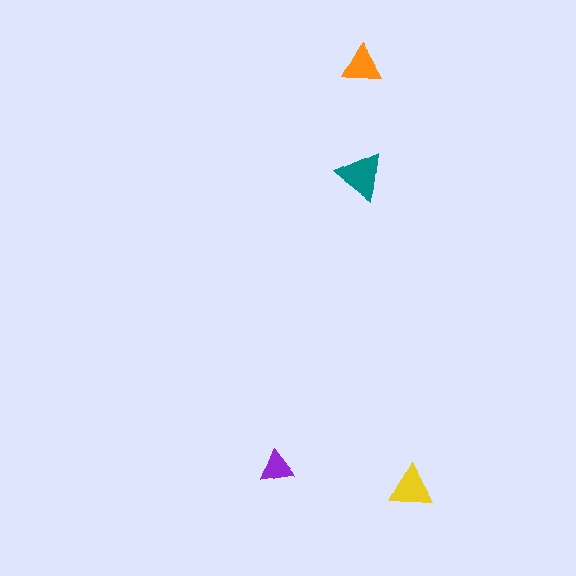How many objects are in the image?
There are 4 objects in the image.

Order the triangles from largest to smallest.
the teal one, the yellow one, the orange one, the purple one.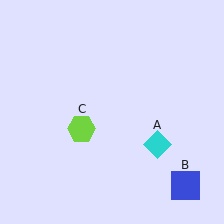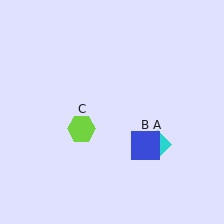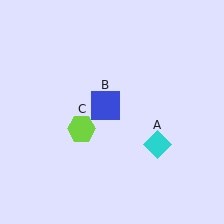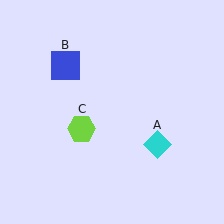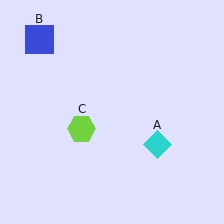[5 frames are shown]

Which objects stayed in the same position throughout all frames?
Cyan diamond (object A) and lime hexagon (object C) remained stationary.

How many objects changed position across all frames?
1 object changed position: blue square (object B).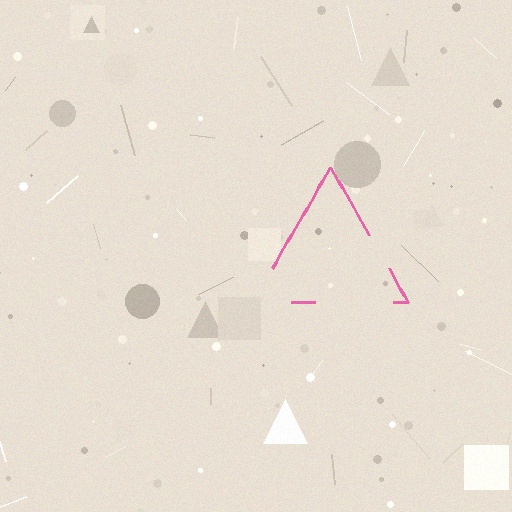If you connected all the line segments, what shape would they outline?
They would outline a triangle.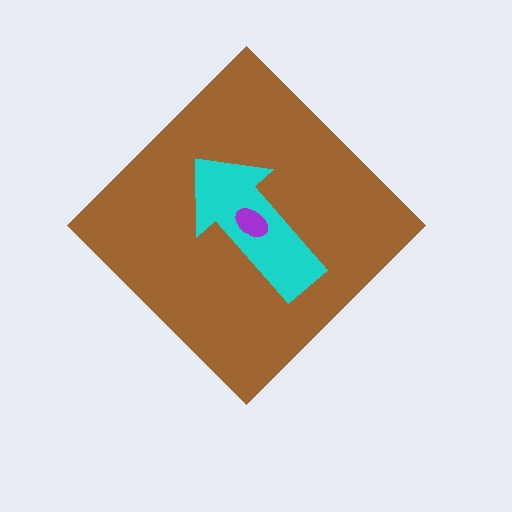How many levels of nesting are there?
3.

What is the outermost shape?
The brown diamond.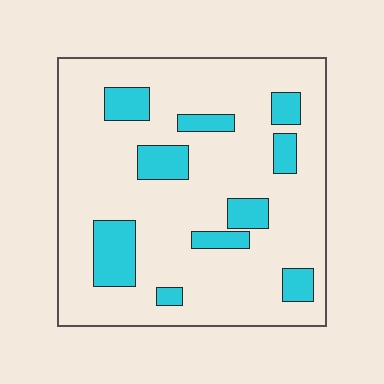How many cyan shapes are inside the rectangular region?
10.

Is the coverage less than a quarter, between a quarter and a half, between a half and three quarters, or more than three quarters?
Less than a quarter.